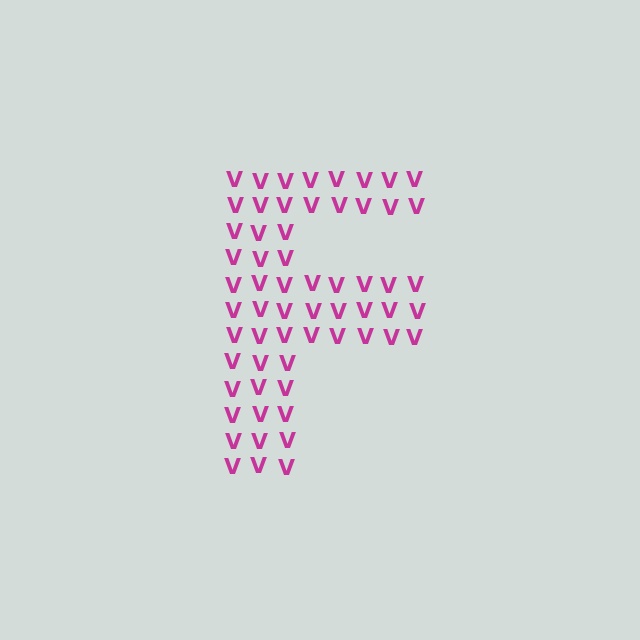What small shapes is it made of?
It is made of small letter V's.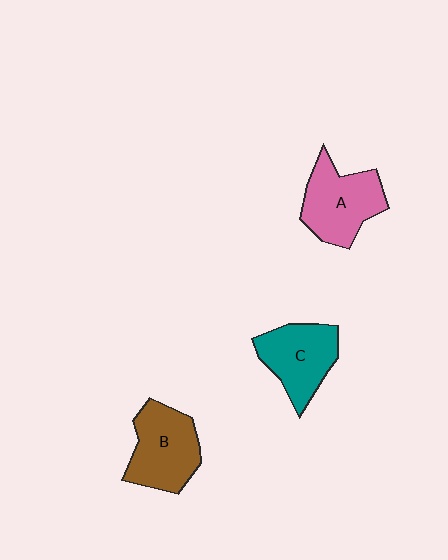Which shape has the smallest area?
Shape C (teal).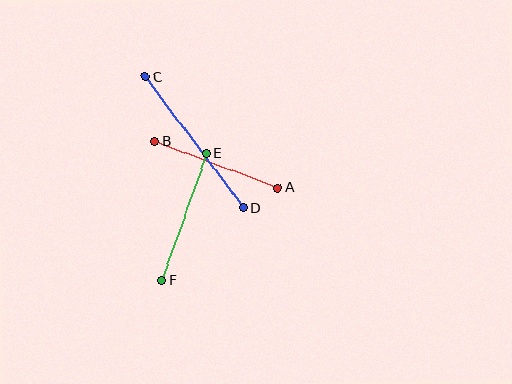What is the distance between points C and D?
The distance is approximately 164 pixels.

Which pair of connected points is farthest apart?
Points C and D are farthest apart.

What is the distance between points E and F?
The distance is approximately 135 pixels.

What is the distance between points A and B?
The distance is approximately 131 pixels.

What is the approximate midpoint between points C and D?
The midpoint is at approximately (195, 142) pixels.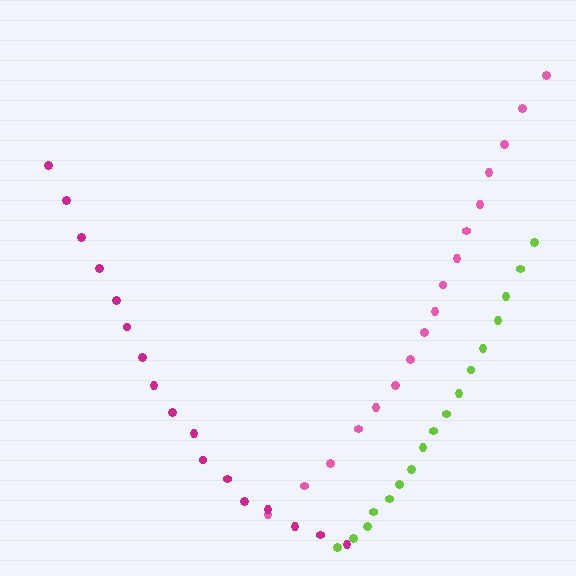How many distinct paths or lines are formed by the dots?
There are 3 distinct paths.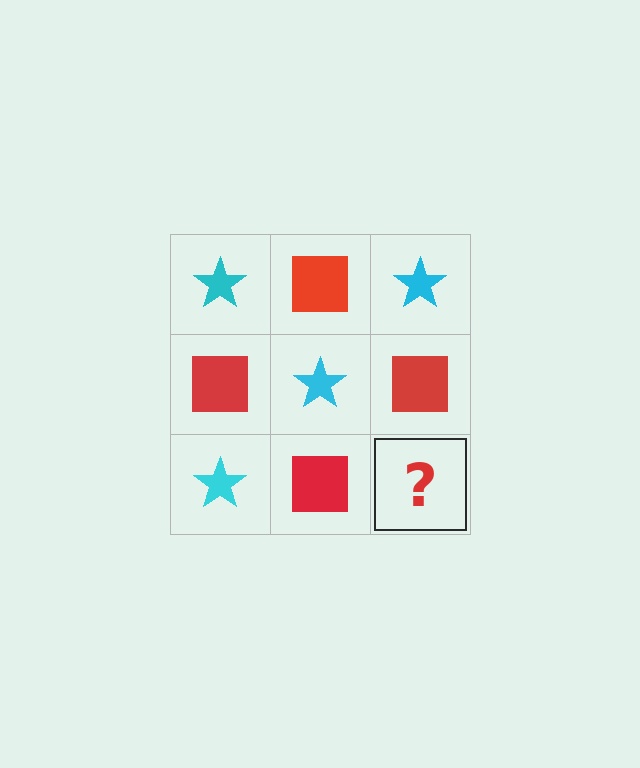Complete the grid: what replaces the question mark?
The question mark should be replaced with a cyan star.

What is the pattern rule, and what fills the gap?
The rule is that it alternates cyan star and red square in a checkerboard pattern. The gap should be filled with a cyan star.